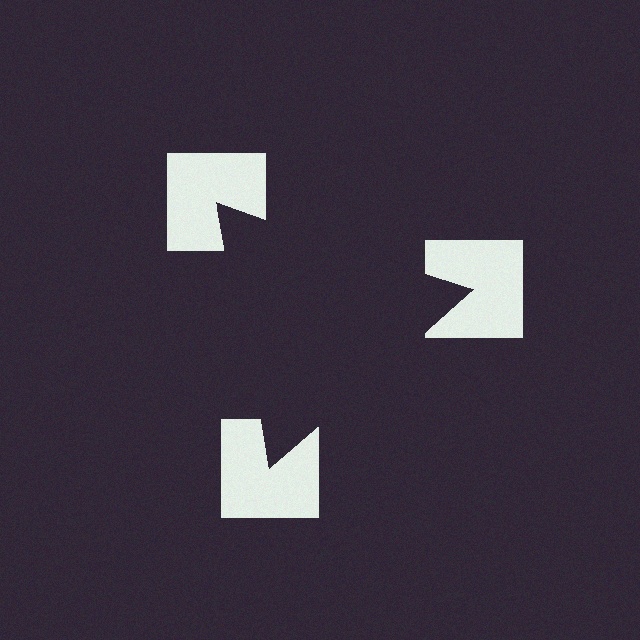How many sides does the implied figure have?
3 sides.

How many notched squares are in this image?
There are 3 — one at each vertex of the illusory triangle.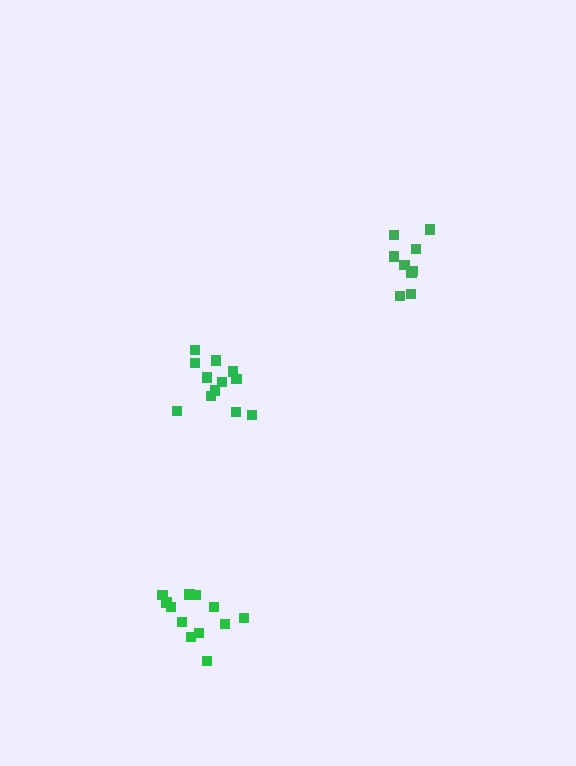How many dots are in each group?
Group 1: 12 dots, Group 2: 9 dots, Group 3: 12 dots (33 total).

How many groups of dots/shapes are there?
There are 3 groups.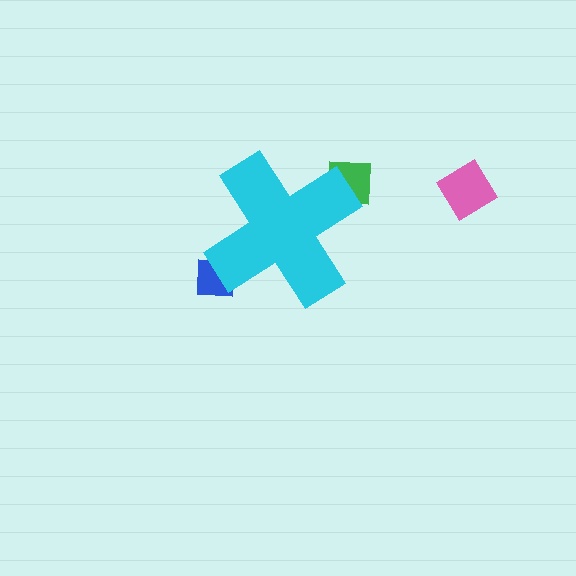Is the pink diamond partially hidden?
No, the pink diamond is fully visible.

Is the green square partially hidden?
Yes, the green square is partially hidden behind the cyan cross.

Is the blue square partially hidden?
Yes, the blue square is partially hidden behind the cyan cross.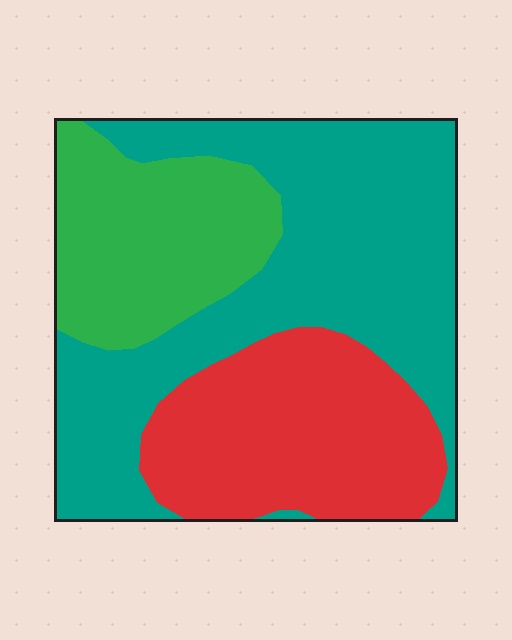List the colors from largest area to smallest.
From largest to smallest: teal, red, green.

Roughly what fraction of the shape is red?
Red covers about 30% of the shape.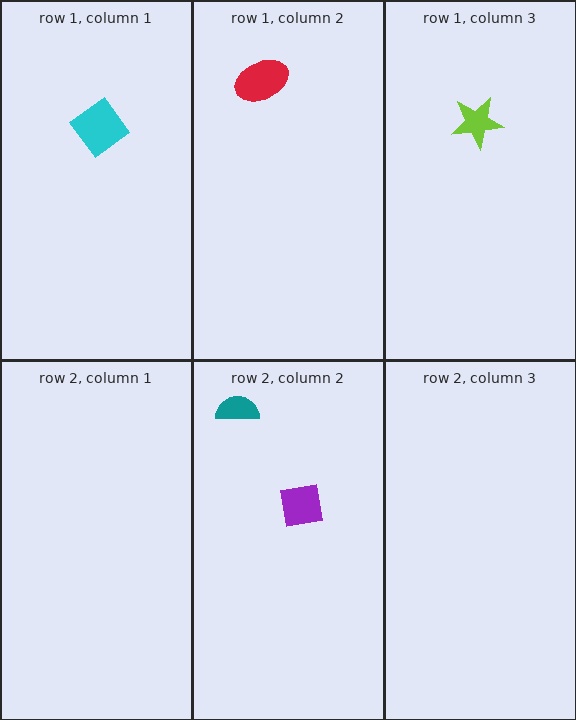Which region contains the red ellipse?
The row 1, column 2 region.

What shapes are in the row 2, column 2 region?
The teal semicircle, the purple square.